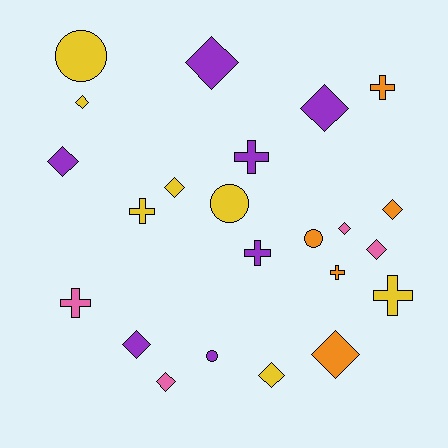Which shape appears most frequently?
Diamond, with 12 objects.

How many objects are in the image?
There are 23 objects.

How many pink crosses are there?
There is 1 pink cross.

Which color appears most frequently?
Purple, with 7 objects.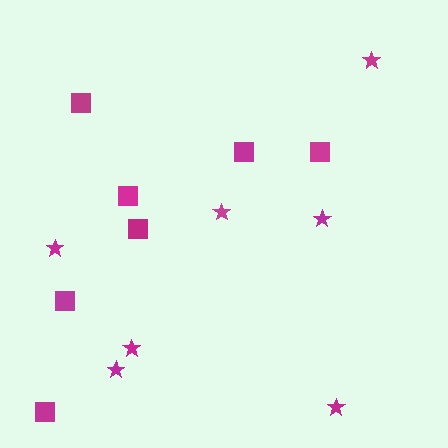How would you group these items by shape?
There are 2 groups: one group of stars (7) and one group of squares (7).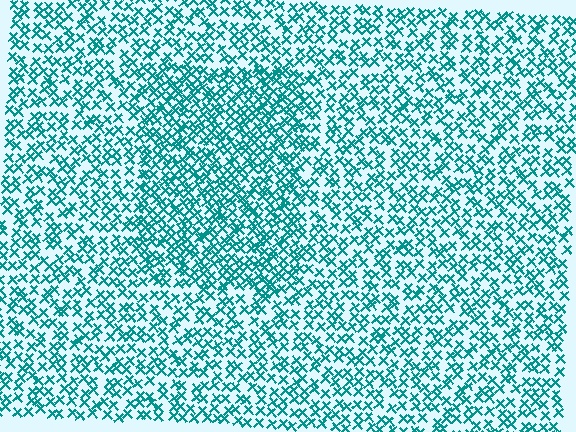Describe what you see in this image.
The image contains small teal elements arranged at two different densities. A rectangle-shaped region is visible where the elements are more densely packed than the surrounding area.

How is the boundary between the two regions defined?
The boundary is defined by a change in element density (approximately 1.6x ratio). All elements are the same color, size, and shape.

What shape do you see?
I see a rectangle.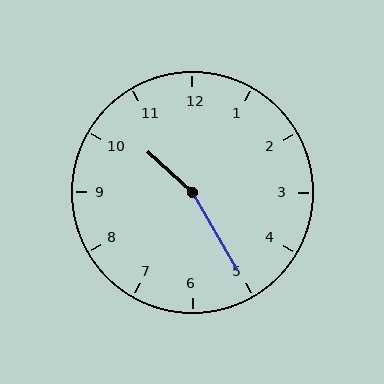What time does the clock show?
10:25.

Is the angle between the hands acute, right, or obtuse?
It is obtuse.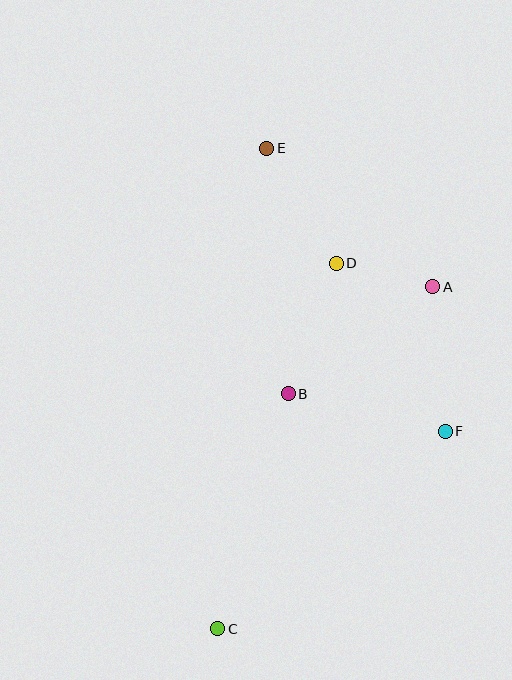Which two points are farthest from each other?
Points C and E are farthest from each other.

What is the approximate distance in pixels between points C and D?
The distance between C and D is approximately 384 pixels.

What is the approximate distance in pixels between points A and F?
The distance between A and F is approximately 145 pixels.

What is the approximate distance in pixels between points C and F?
The distance between C and F is approximately 301 pixels.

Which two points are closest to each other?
Points A and D are closest to each other.